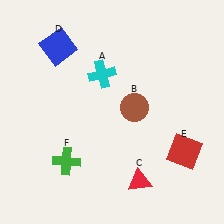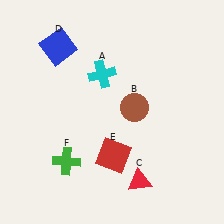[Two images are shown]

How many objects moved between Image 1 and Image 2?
1 object moved between the two images.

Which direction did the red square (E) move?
The red square (E) moved left.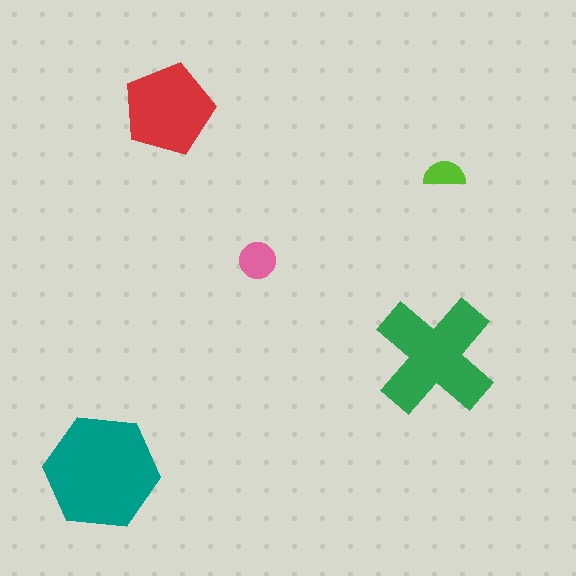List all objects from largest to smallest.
The teal hexagon, the green cross, the red pentagon, the pink circle, the lime semicircle.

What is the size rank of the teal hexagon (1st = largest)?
1st.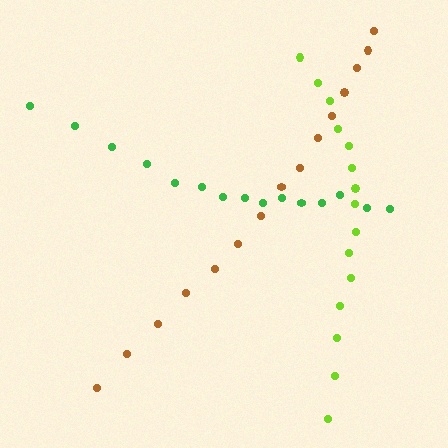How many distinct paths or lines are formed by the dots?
There are 3 distinct paths.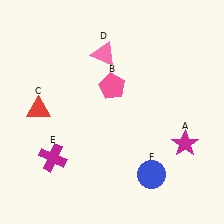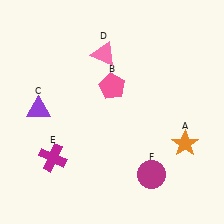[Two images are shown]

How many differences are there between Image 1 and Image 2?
There are 3 differences between the two images.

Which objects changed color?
A changed from magenta to orange. C changed from red to purple. F changed from blue to magenta.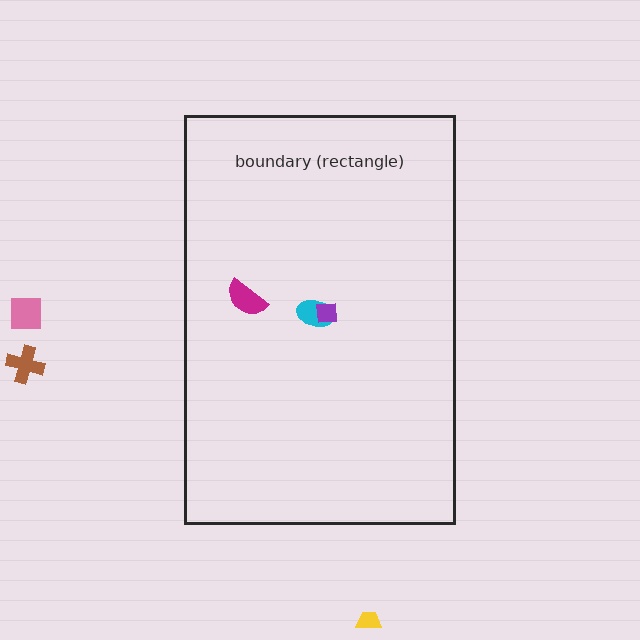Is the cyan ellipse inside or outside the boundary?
Inside.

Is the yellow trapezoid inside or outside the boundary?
Outside.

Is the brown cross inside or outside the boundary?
Outside.